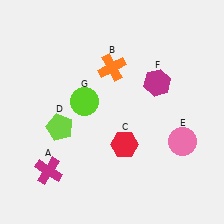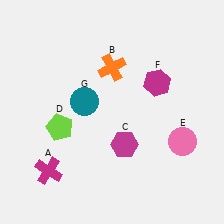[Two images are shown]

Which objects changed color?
C changed from red to magenta. G changed from lime to teal.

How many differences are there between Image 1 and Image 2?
There are 2 differences between the two images.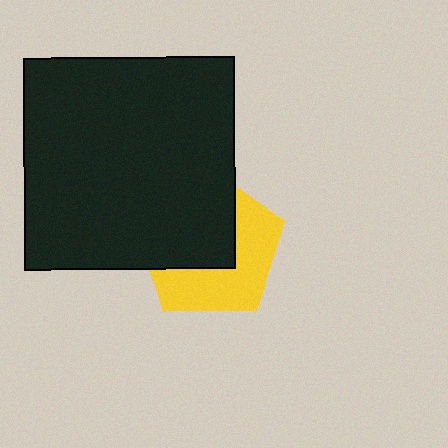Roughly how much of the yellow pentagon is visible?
About half of it is visible (roughly 49%).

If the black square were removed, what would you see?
You would see the complete yellow pentagon.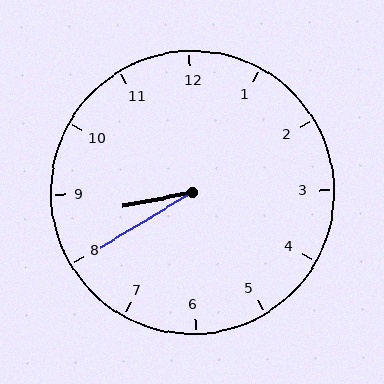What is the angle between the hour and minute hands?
Approximately 20 degrees.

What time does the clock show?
8:40.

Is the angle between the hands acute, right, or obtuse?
It is acute.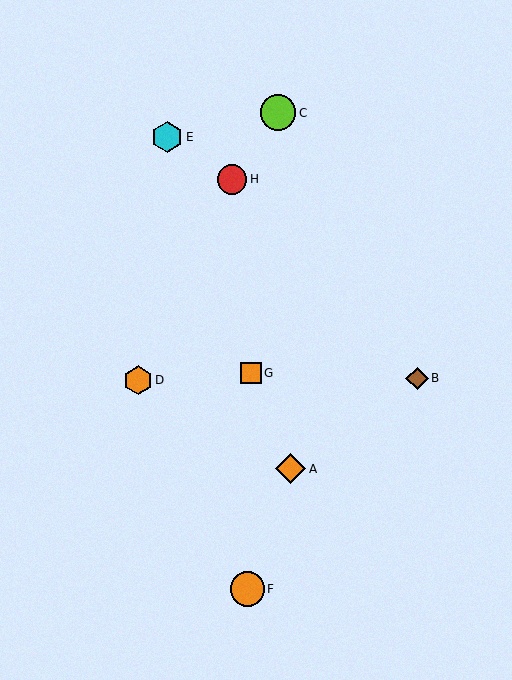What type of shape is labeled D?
Shape D is an orange hexagon.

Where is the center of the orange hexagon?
The center of the orange hexagon is at (138, 380).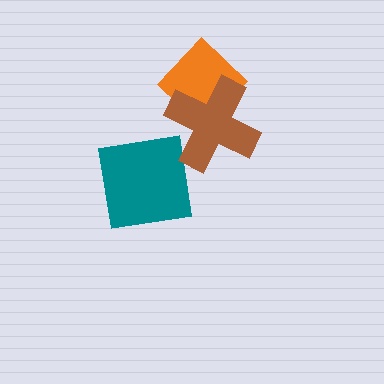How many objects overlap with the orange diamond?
1 object overlaps with the orange diamond.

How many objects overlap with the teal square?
0 objects overlap with the teal square.